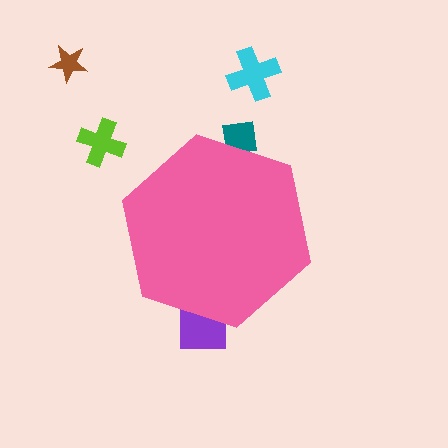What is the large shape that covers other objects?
A pink hexagon.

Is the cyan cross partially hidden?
No, the cyan cross is fully visible.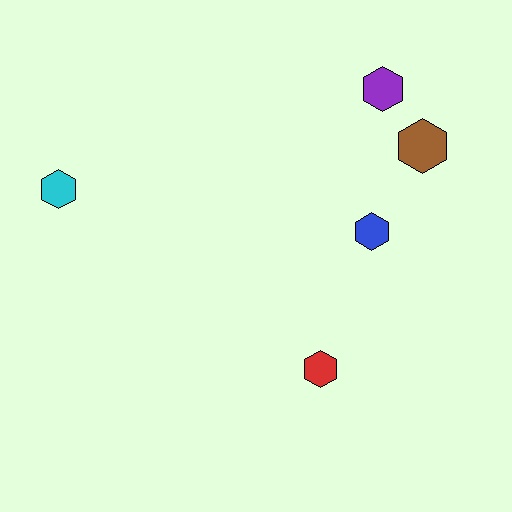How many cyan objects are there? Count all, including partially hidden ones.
There is 1 cyan object.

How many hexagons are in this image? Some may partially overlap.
There are 5 hexagons.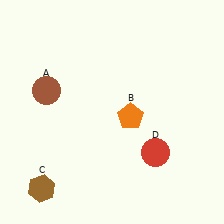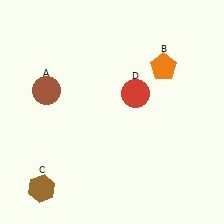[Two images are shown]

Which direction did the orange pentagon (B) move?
The orange pentagon (B) moved up.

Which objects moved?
The objects that moved are: the orange pentagon (B), the red circle (D).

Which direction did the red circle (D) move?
The red circle (D) moved up.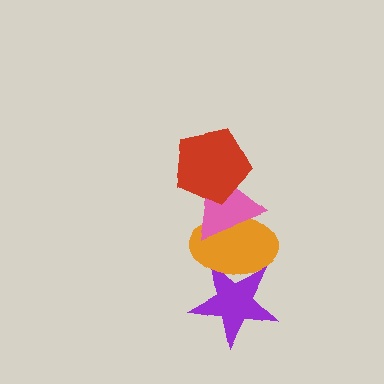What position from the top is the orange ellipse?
The orange ellipse is 3rd from the top.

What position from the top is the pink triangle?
The pink triangle is 2nd from the top.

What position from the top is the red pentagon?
The red pentagon is 1st from the top.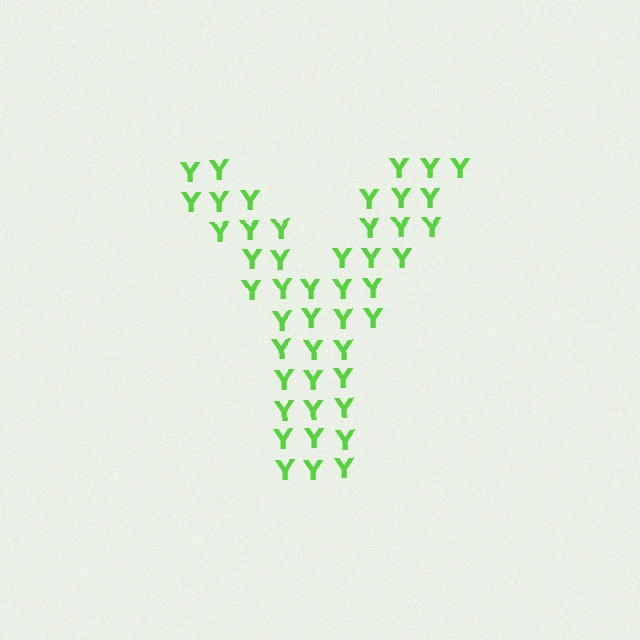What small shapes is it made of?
It is made of small letter Y's.